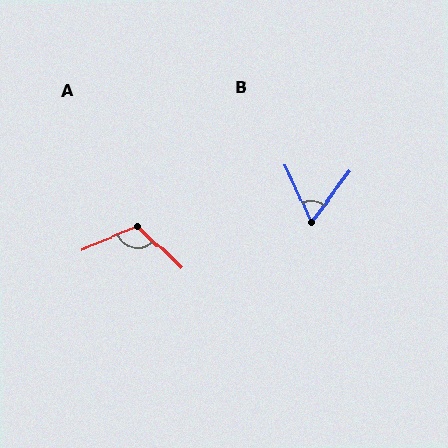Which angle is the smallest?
B, at approximately 62 degrees.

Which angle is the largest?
A, at approximately 114 degrees.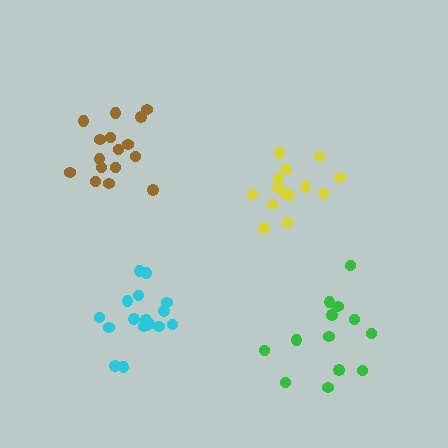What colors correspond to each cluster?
The clusters are colored: yellow, cyan, brown, green.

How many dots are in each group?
Group 1: 14 dots, Group 2: 17 dots, Group 3: 16 dots, Group 4: 13 dots (60 total).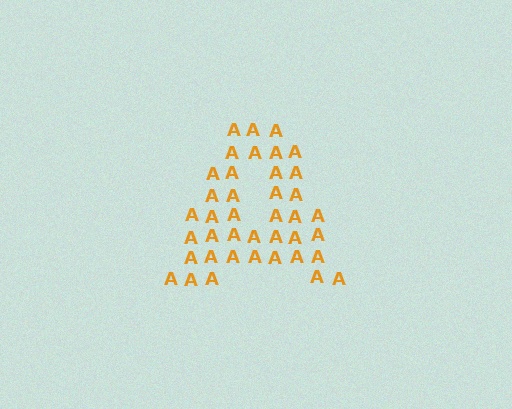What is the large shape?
The large shape is the letter A.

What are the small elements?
The small elements are letter A's.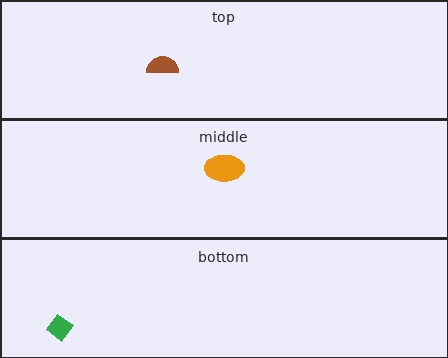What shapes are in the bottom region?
The green diamond.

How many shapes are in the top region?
1.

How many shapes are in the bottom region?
1.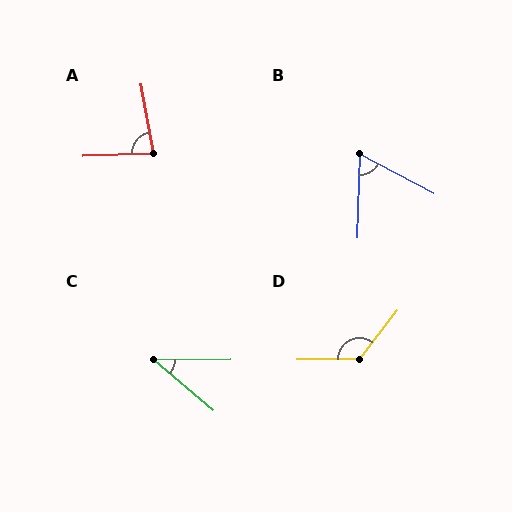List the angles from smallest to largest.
C (41°), B (64°), A (82°), D (129°).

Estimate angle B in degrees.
Approximately 64 degrees.